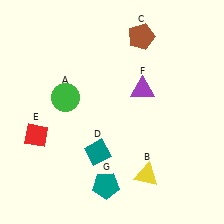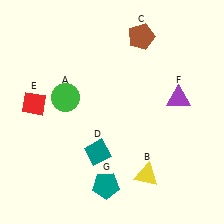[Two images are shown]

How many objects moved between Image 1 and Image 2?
2 objects moved between the two images.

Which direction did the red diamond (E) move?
The red diamond (E) moved up.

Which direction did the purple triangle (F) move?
The purple triangle (F) moved right.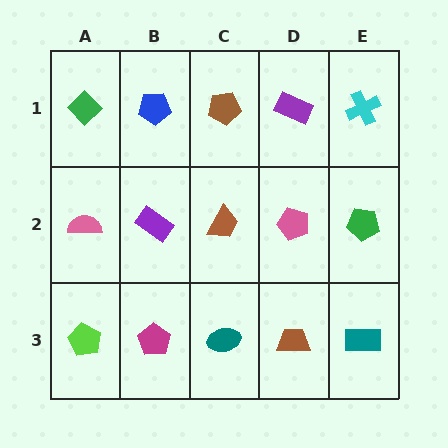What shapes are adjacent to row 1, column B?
A purple rectangle (row 2, column B), a green diamond (row 1, column A), a brown pentagon (row 1, column C).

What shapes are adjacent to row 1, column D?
A pink pentagon (row 2, column D), a brown pentagon (row 1, column C), a cyan cross (row 1, column E).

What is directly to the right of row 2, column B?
A brown trapezoid.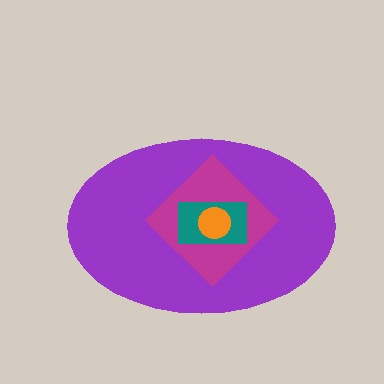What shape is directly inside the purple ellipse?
The magenta diamond.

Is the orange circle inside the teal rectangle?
Yes.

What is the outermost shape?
The purple ellipse.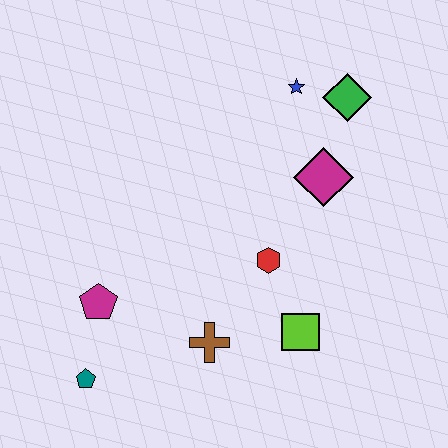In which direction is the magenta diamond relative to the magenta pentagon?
The magenta diamond is to the right of the magenta pentagon.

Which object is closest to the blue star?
The green diamond is closest to the blue star.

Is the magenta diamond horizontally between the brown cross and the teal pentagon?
No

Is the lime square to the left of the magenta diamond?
Yes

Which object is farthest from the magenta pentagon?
The green diamond is farthest from the magenta pentagon.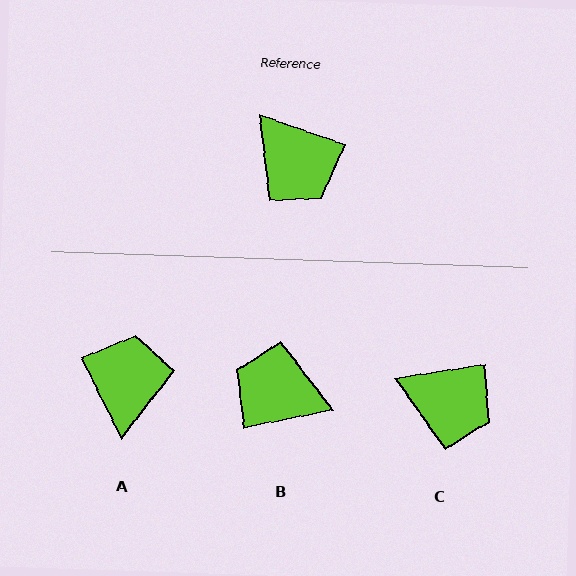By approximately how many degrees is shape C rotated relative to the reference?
Approximately 28 degrees counter-clockwise.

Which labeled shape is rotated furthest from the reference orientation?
B, about 150 degrees away.